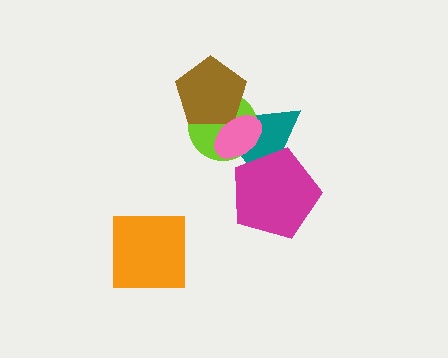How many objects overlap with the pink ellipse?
3 objects overlap with the pink ellipse.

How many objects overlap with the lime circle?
3 objects overlap with the lime circle.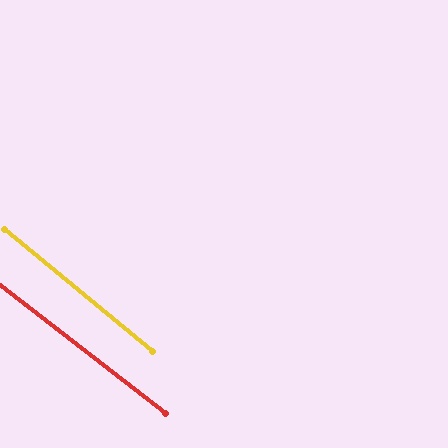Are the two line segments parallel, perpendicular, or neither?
Parallel — their directions differ by only 1.8°.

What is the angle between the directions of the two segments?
Approximately 2 degrees.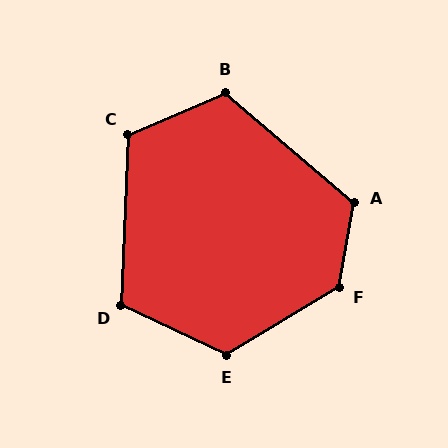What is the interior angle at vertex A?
Approximately 121 degrees (obtuse).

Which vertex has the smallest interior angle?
D, at approximately 113 degrees.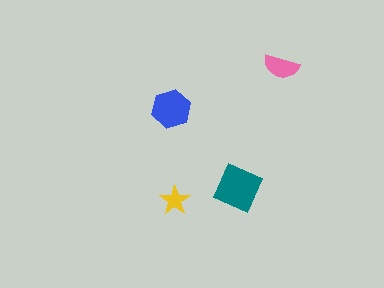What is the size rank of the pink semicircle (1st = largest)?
3rd.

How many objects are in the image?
There are 4 objects in the image.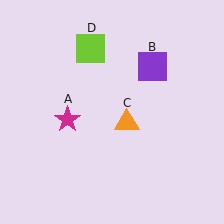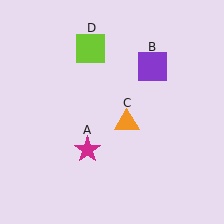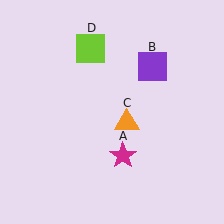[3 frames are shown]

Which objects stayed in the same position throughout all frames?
Purple square (object B) and orange triangle (object C) and lime square (object D) remained stationary.